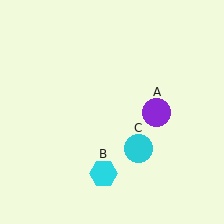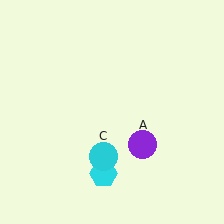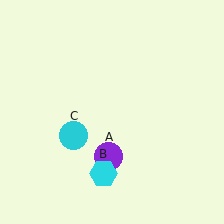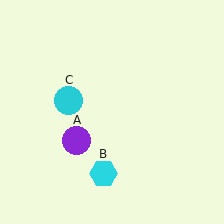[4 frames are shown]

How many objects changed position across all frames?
2 objects changed position: purple circle (object A), cyan circle (object C).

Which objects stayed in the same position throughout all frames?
Cyan hexagon (object B) remained stationary.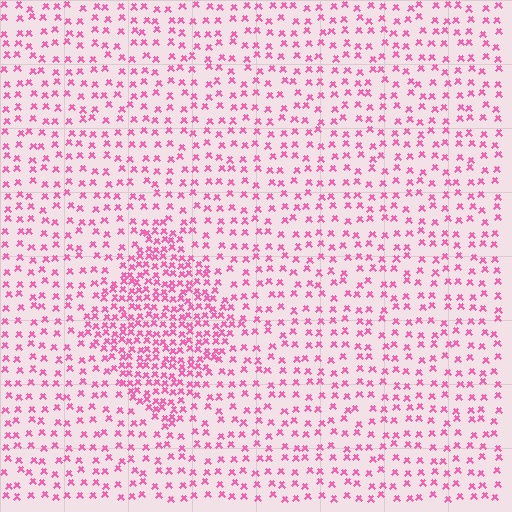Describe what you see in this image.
The image contains small pink elements arranged at two different densities. A diamond-shaped region is visible where the elements are more densely packed than the surrounding area.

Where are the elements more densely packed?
The elements are more densely packed inside the diamond boundary.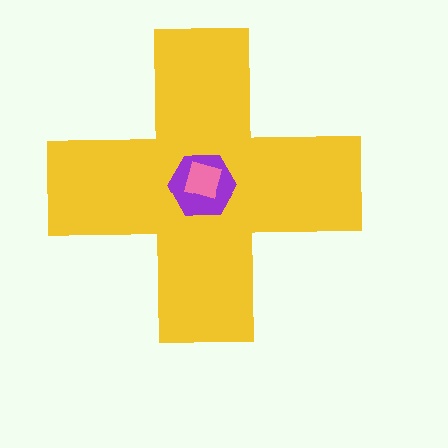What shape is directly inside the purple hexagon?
The pink diamond.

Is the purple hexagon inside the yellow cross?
Yes.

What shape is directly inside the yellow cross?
The purple hexagon.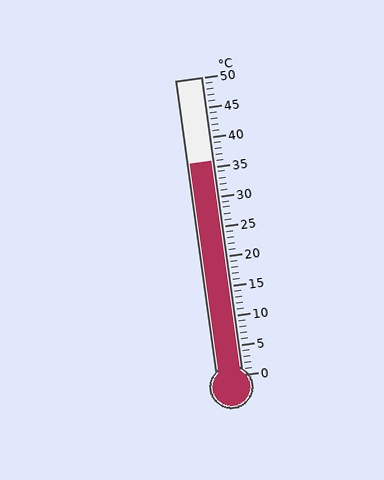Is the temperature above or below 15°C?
The temperature is above 15°C.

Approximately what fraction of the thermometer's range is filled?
The thermometer is filled to approximately 70% of its range.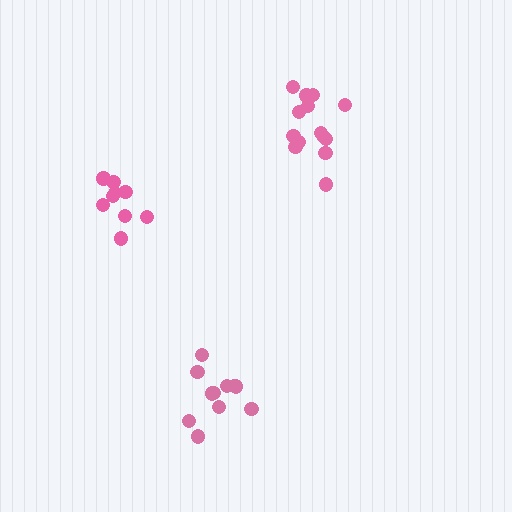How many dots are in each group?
Group 1: 9 dots, Group 2: 11 dots, Group 3: 14 dots (34 total).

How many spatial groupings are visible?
There are 3 spatial groupings.